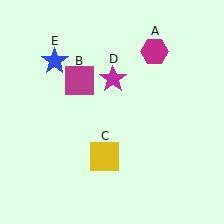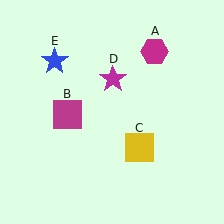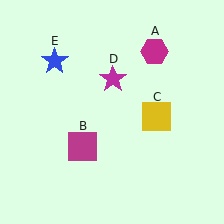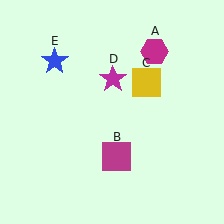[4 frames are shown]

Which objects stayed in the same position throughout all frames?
Magenta hexagon (object A) and magenta star (object D) and blue star (object E) remained stationary.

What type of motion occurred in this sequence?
The magenta square (object B), yellow square (object C) rotated counterclockwise around the center of the scene.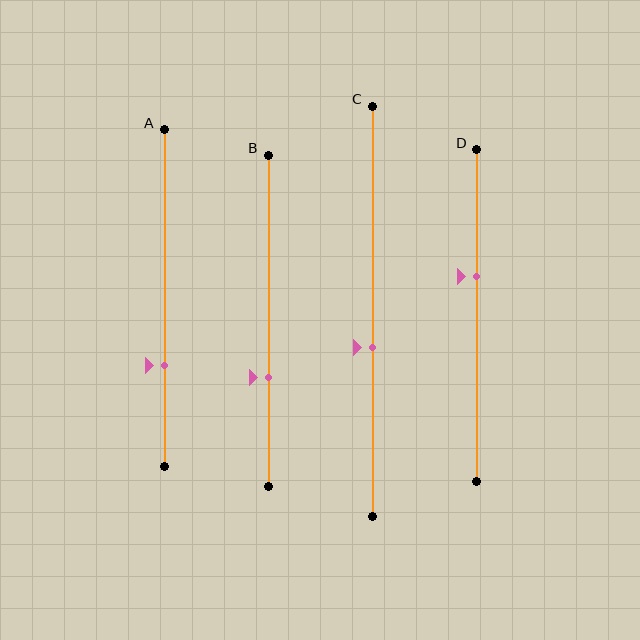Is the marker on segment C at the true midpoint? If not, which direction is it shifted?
No, the marker on segment C is shifted downward by about 9% of the segment length.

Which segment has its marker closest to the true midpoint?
Segment C has its marker closest to the true midpoint.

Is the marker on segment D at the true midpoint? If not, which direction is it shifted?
No, the marker on segment D is shifted upward by about 12% of the segment length.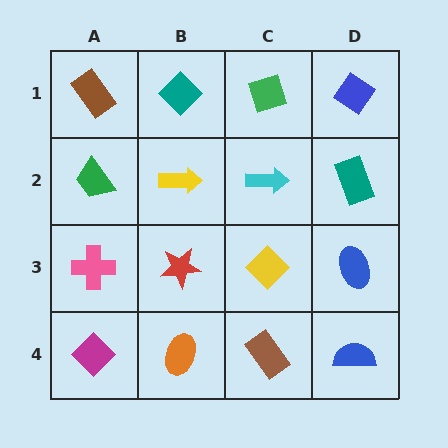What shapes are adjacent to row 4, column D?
A blue ellipse (row 3, column D), a brown rectangle (row 4, column C).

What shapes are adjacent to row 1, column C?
A cyan arrow (row 2, column C), a teal diamond (row 1, column B), a blue diamond (row 1, column D).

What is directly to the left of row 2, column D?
A cyan arrow.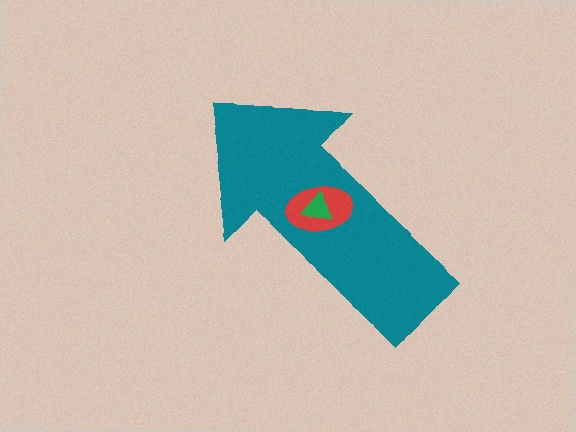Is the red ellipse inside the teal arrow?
Yes.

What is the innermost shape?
The green triangle.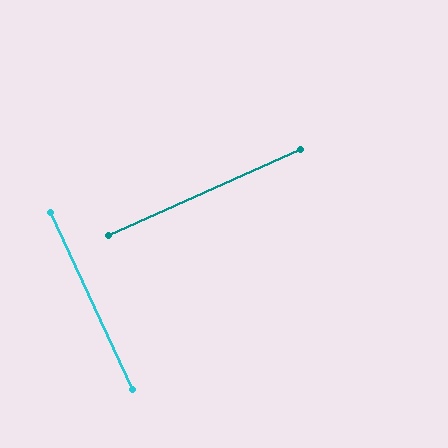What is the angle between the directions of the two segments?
Approximately 90 degrees.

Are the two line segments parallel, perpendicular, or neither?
Perpendicular — they meet at approximately 90°.